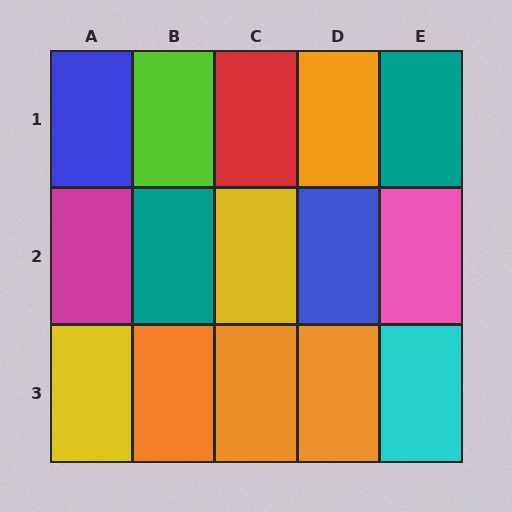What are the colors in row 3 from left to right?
Yellow, orange, orange, orange, cyan.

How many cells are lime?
1 cell is lime.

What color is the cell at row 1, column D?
Orange.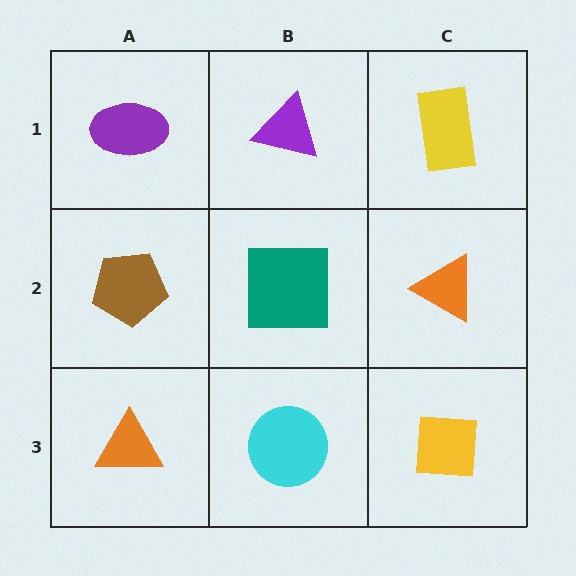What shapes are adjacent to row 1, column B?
A teal square (row 2, column B), a purple ellipse (row 1, column A), a yellow rectangle (row 1, column C).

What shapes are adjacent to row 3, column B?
A teal square (row 2, column B), an orange triangle (row 3, column A), a yellow square (row 3, column C).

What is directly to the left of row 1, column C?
A purple triangle.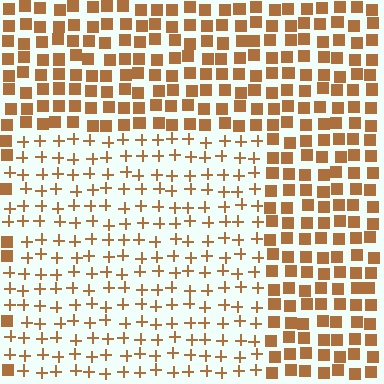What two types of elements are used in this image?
The image uses plus signs inside the rectangle region and squares outside it.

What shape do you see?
I see a rectangle.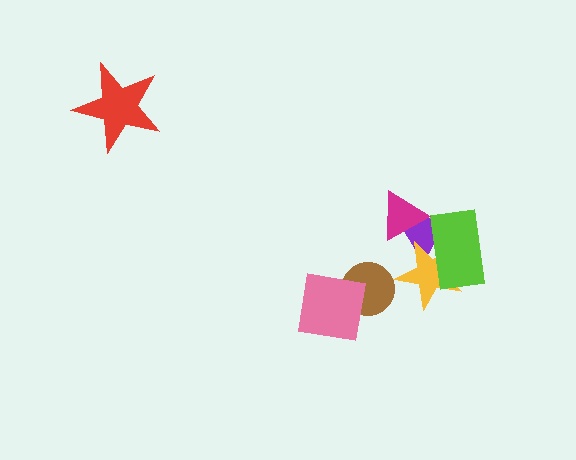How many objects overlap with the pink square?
1 object overlaps with the pink square.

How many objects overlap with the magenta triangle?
1 object overlaps with the magenta triangle.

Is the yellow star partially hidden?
Yes, it is partially covered by another shape.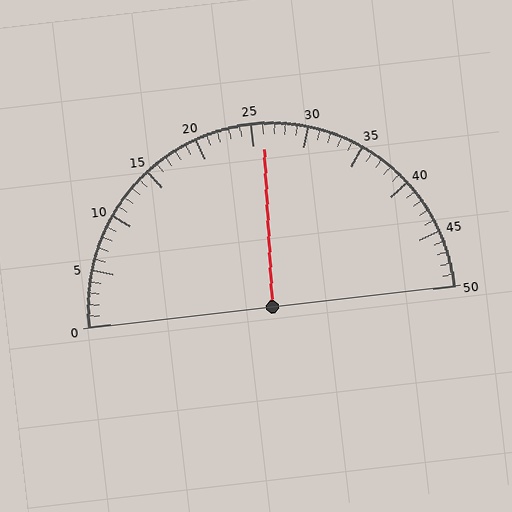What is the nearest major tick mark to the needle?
The nearest major tick mark is 25.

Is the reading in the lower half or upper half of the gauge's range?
The reading is in the upper half of the range (0 to 50).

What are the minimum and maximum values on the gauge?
The gauge ranges from 0 to 50.